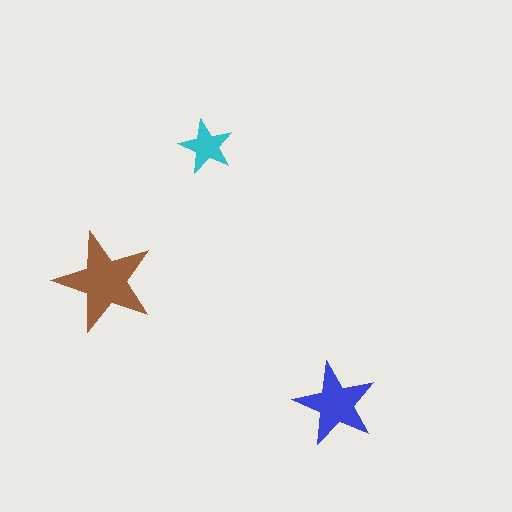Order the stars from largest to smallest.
the brown one, the blue one, the cyan one.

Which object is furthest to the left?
The brown star is leftmost.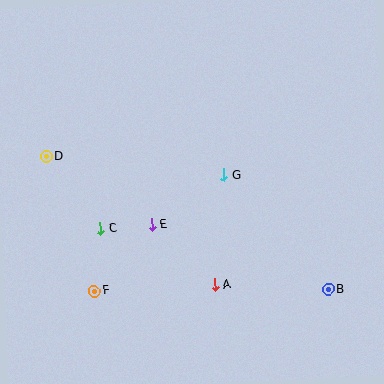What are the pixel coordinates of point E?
Point E is at (152, 225).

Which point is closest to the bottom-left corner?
Point F is closest to the bottom-left corner.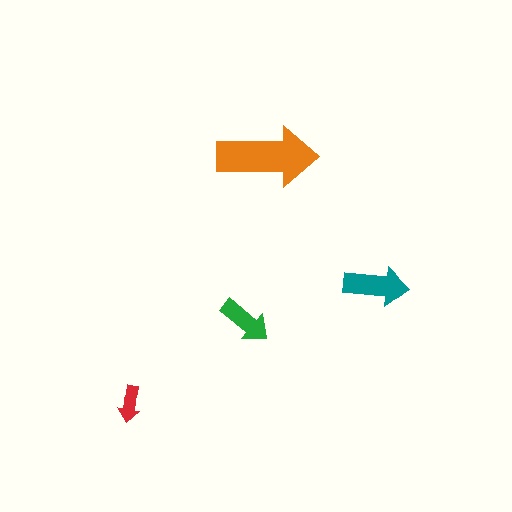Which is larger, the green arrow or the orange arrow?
The orange one.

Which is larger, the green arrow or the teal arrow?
The teal one.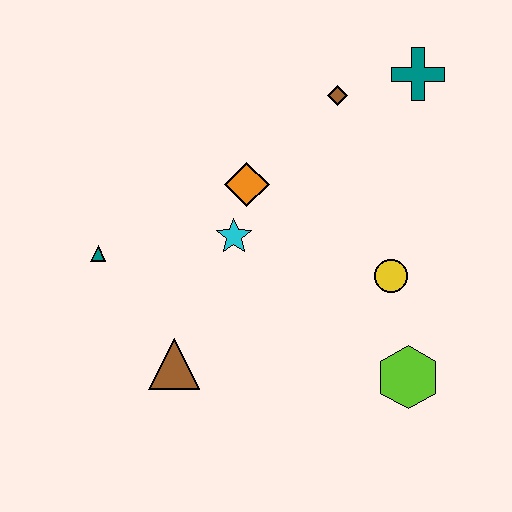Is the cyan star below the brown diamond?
Yes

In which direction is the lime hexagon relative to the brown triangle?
The lime hexagon is to the right of the brown triangle.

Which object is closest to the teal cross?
The brown diamond is closest to the teal cross.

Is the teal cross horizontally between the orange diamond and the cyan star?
No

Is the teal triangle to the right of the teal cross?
No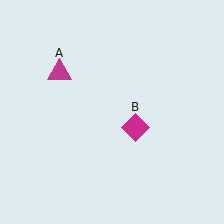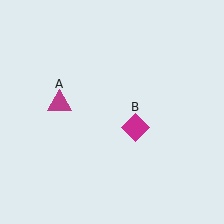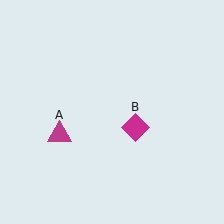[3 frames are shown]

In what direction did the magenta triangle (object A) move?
The magenta triangle (object A) moved down.